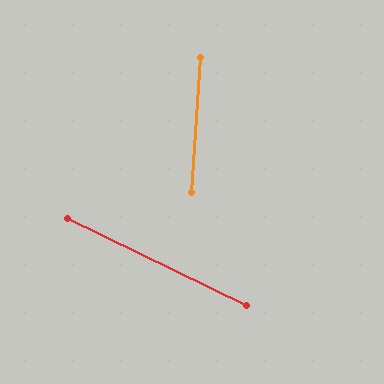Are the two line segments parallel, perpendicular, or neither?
Neither parallel nor perpendicular — they differ by about 68°.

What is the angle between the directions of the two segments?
Approximately 68 degrees.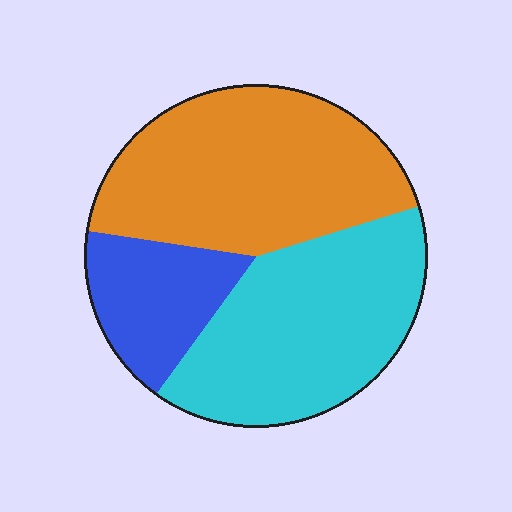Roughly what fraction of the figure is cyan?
Cyan takes up about two fifths (2/5) of the figure.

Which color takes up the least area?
Blue, at roughly 15%.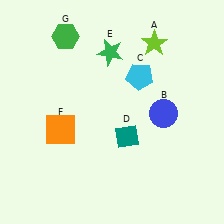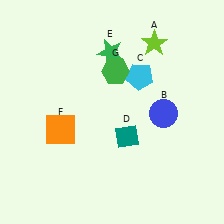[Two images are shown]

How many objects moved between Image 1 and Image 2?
1 object moved between the two images.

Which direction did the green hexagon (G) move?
The green hexagon (G) moved right.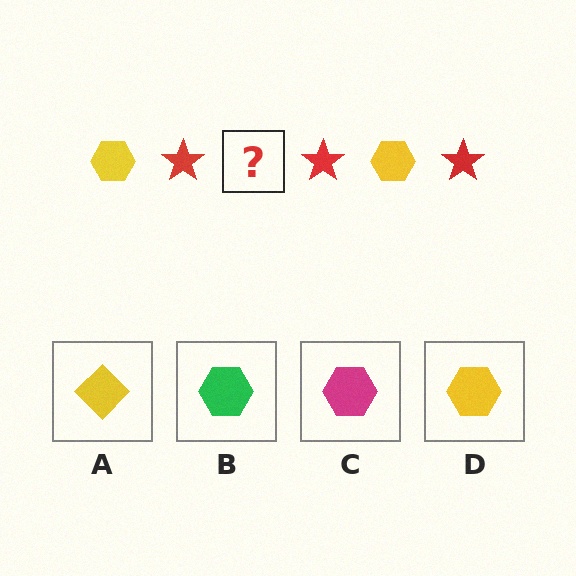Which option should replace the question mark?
Option D.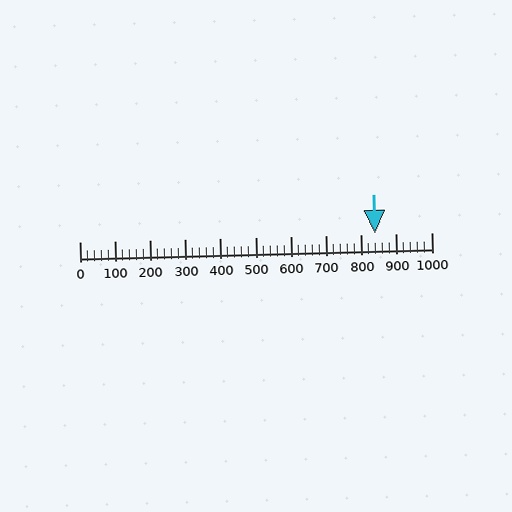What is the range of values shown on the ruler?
The ruler shows values from 0 to 1000.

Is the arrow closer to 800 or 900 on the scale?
The arrow is closer to 800.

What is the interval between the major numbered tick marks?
The major tick marks are spaced 100 units apart.